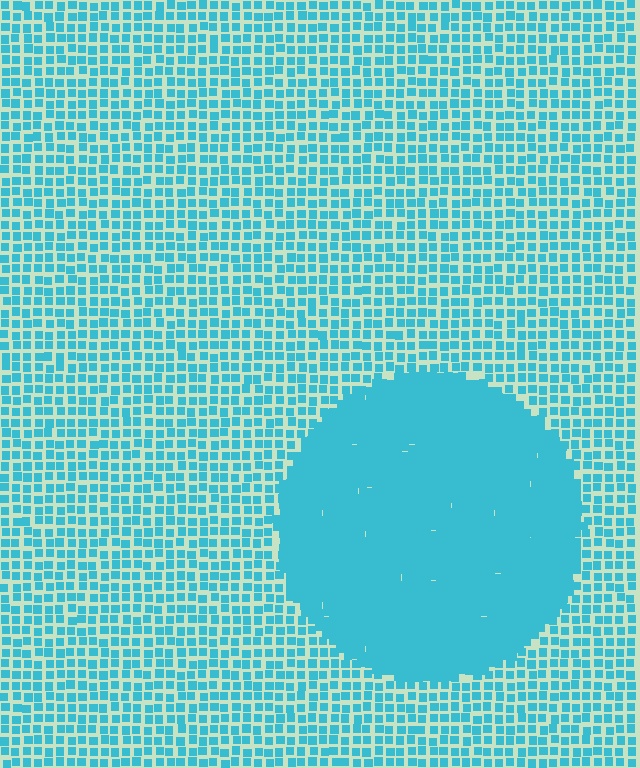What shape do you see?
I see a circle.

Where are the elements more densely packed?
The elements are more densely packed inside the circle boundary.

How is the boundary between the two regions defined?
The boundary is defined by a change in element density (approximately 2.3x ratio). All elements are the same color, size, and shape.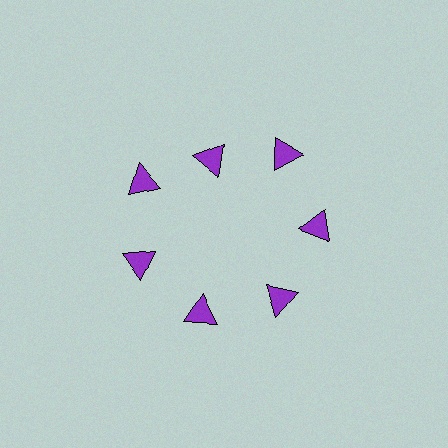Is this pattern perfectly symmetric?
No. The 7 purple triangles are arranged in a ring, but one element near the 12 o'clock position is pulled inward toward the center, breaking the 7-fold rotational symmetry.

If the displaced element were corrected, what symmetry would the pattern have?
It would have 7-fold rotational symmetry — the pattern would map onto itself every 51 degrees.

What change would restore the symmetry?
The symmetry would be restored by moving it outward, back onto the ring so that all 7 triangles sit at equal angles and equal distance from the center.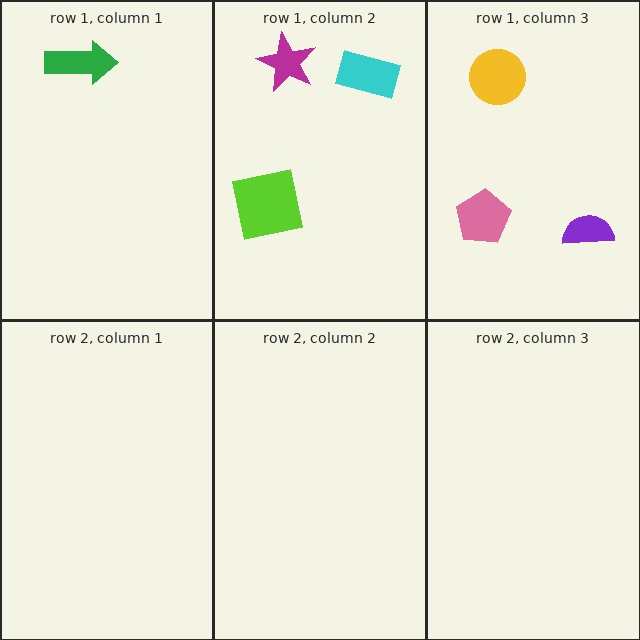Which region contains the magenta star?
The row 1, column 2 region.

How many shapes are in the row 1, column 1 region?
1.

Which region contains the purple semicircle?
The row 1, column 3 region.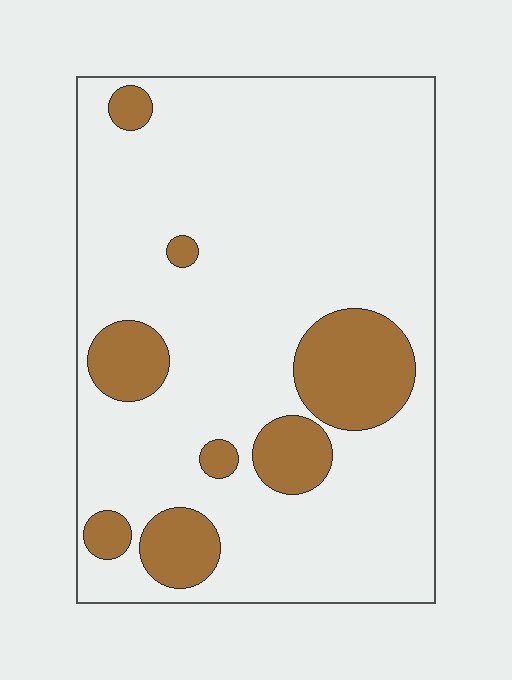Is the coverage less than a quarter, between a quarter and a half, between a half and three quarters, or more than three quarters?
Less than a quarter.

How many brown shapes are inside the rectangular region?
8.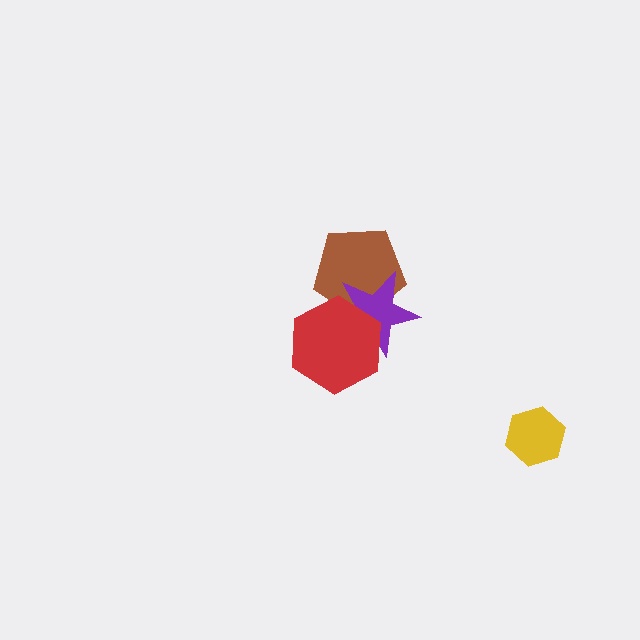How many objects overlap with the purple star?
2 objects overlap with the purple star.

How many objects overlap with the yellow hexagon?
0 objects overlap with the yellow hexagon.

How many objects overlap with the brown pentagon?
2 objects overlap with the brown pentagon.